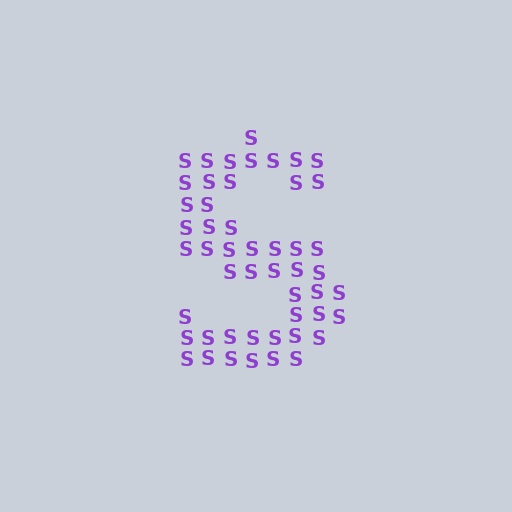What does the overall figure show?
The overall figure shows the letter S.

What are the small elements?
The small elements are letter S's.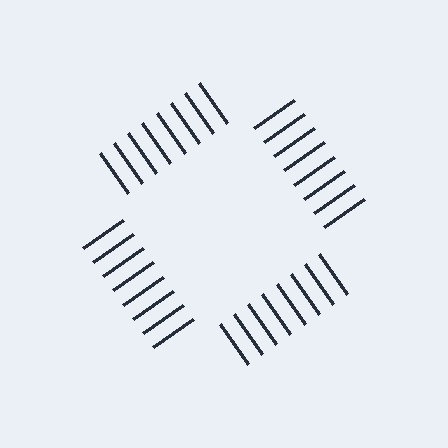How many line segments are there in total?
32 — 8 along each of the 4 edges.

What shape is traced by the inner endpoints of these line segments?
An illusory square — the line segments terminate on its edges but no continuous stroke is drawn.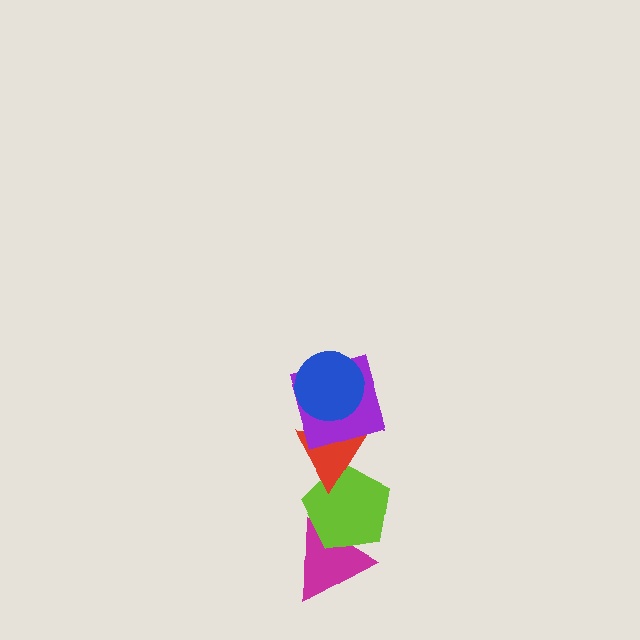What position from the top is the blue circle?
The blue circle is 1st from the top.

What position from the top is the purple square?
The purple square is 2nd from the top.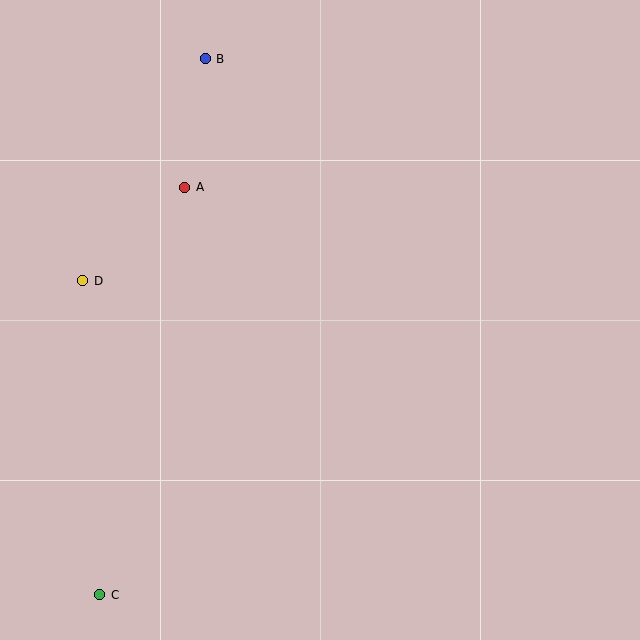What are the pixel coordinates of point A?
Point A is at (185, 187).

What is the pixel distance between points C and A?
The distance between C and A is 416 pixels.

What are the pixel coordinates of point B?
Point B is at (205, 59).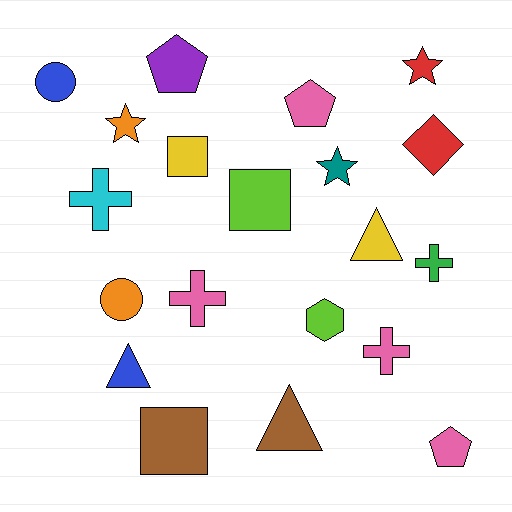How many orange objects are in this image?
There are 2 orange objects.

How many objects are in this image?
There are 20 objects.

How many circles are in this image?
There are 2 circles.